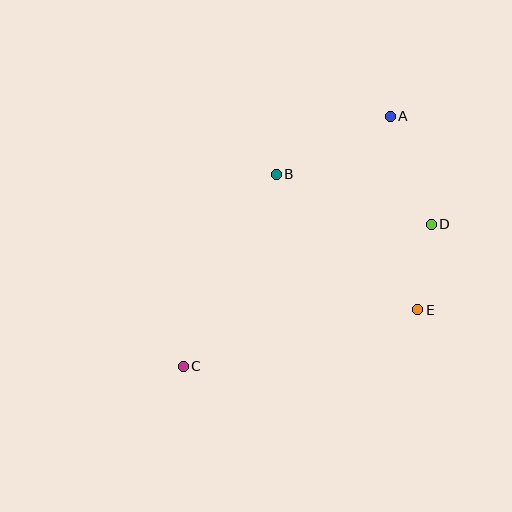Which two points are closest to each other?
Points D and E are closest to each other.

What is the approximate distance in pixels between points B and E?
The distance between B and E is approximately 196 pixels.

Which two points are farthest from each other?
Points A and C are farthest from each other.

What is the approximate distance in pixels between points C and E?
The distance between C and E is approximately 241 pixels.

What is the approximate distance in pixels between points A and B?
The distance between A and B is approximately 128 pixels.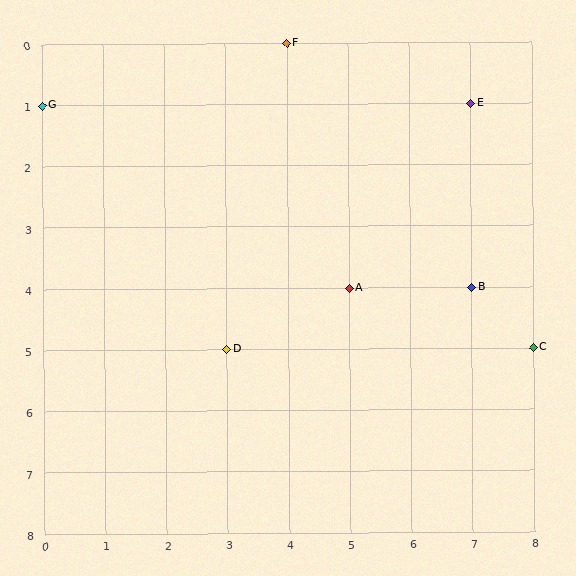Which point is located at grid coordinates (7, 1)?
Point E is at (7, 1).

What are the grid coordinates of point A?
Point A is at grid coordinates (5, 4).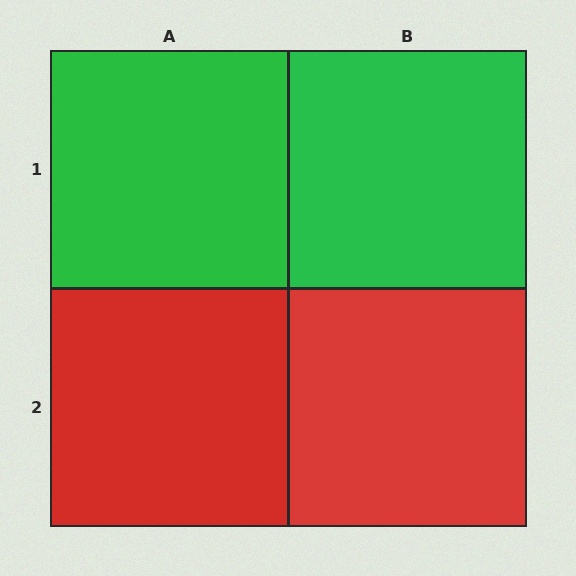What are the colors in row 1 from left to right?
Green, green.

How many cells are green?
2 cells are green.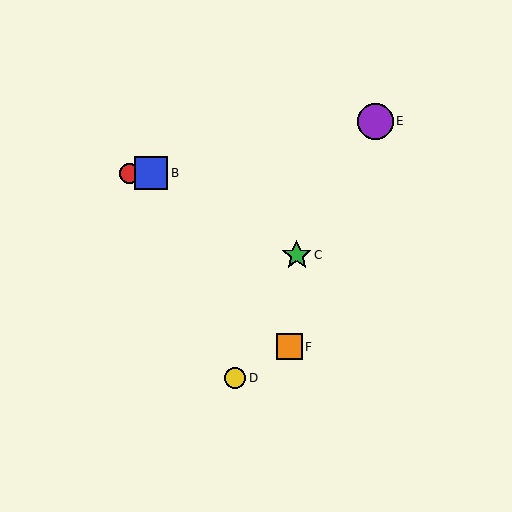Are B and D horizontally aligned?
No, B is at y≈173 and D is at y≈378.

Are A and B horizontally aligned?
Yes, both are at y≈173.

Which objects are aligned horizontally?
Objects A, B are aligned horizontally.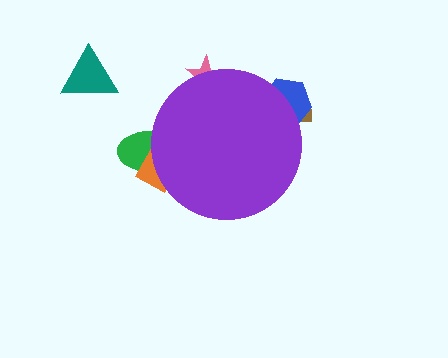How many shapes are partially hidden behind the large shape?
5 shapes are partially hidden.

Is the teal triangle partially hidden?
No, the teal triangle is fully visible.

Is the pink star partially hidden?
Yes, the pink star is partially hidden behind the purple circle.